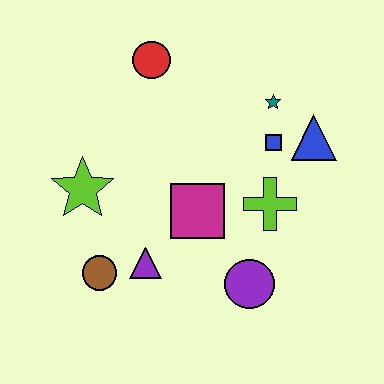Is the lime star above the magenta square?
Yes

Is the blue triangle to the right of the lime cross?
Yes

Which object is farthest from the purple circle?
The red circle is farthest from the purple circle.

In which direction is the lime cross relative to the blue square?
The lime cross is below the blue square.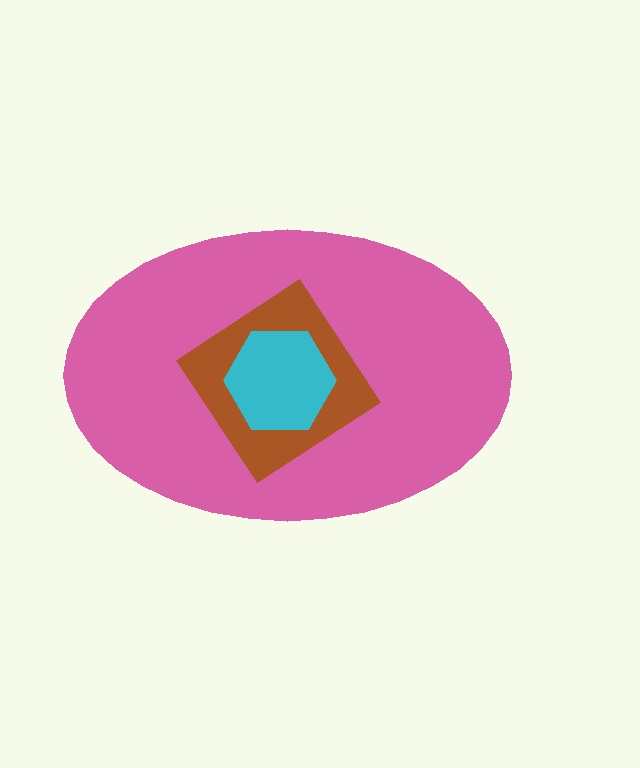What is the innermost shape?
The cyan hexagon.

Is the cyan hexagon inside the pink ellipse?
Yes.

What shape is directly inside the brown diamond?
The cyan hexagon.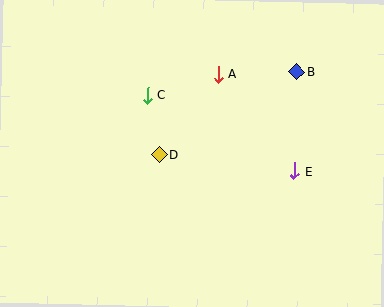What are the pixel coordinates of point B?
Point B is at (297, 72).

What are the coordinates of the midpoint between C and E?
The midpoint between C and E is at (221, 133).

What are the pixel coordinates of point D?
Point D is at (159, 155).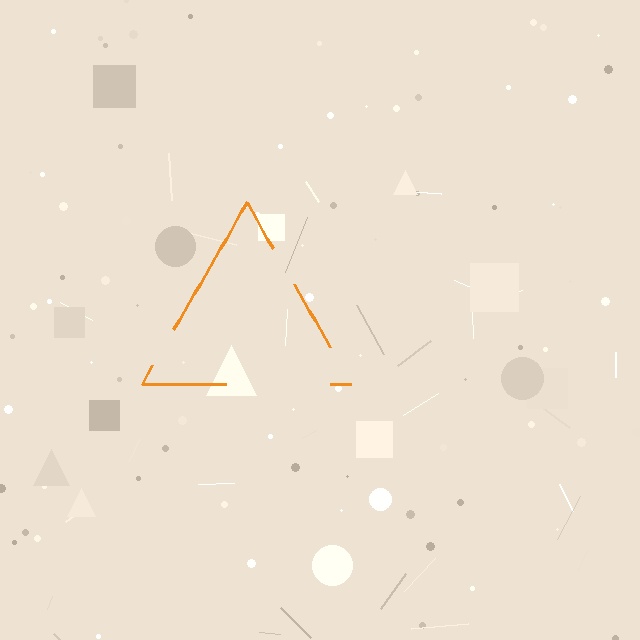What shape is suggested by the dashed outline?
The dashed outline suggests a triangle.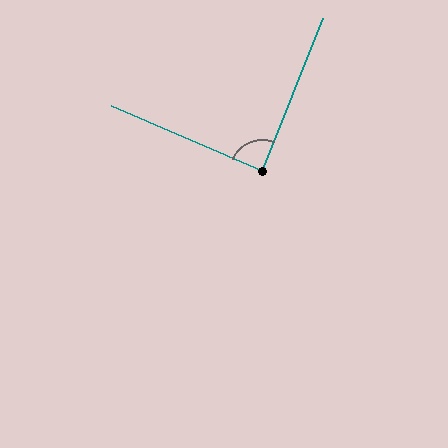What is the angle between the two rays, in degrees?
Approximately 88 degrees.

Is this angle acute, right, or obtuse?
It is approximately a right angle.